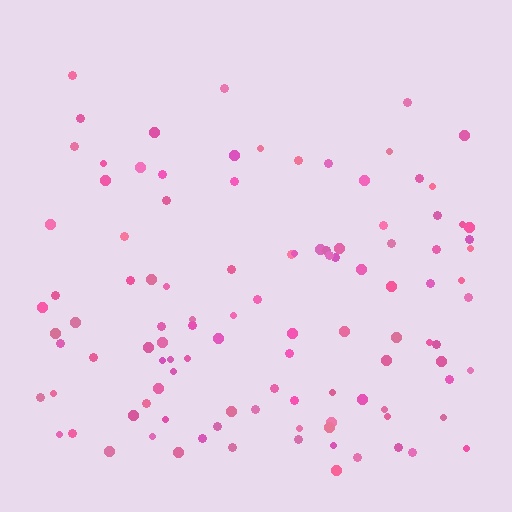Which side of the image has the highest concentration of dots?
The bottom.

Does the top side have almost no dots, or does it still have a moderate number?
Still a moderate number, just noticeably fewer than the bottom.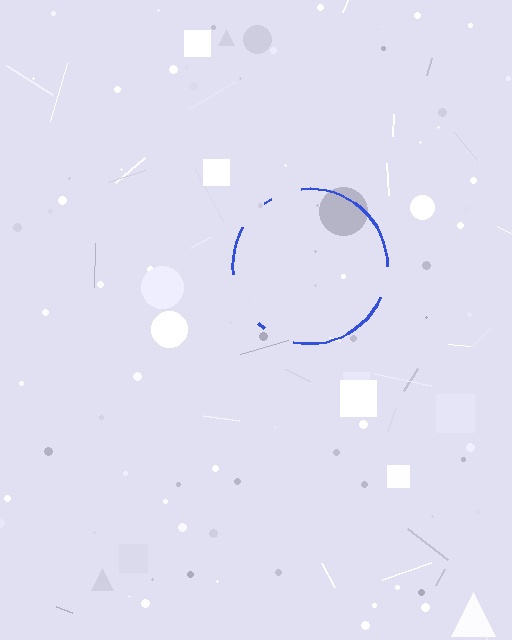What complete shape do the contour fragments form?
The contour fragments form a circle.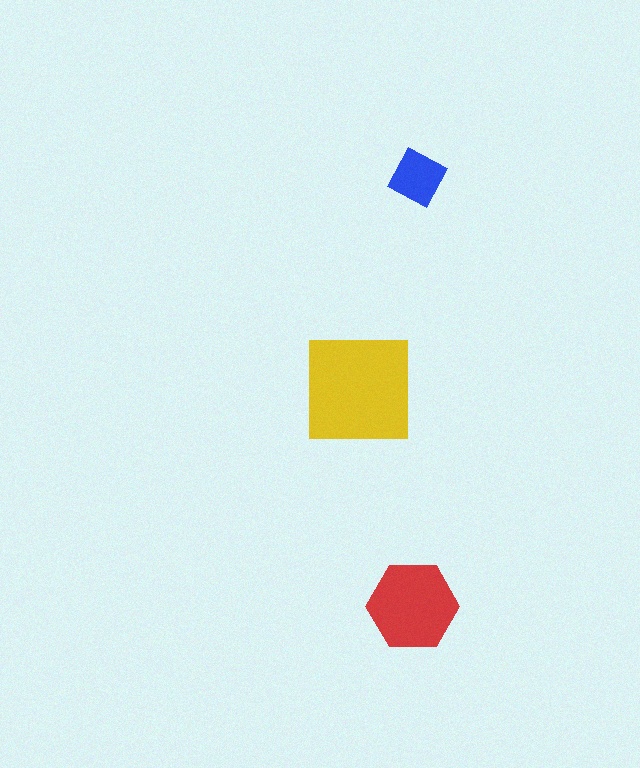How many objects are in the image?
There are 3 objects in the image.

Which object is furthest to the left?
The yellow square is leftmost.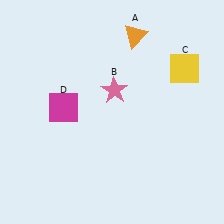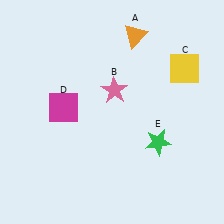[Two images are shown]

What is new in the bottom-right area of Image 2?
A green star (E) was added in the bottom-right area of Image 2.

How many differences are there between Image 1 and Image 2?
There is 1 difference between the two images.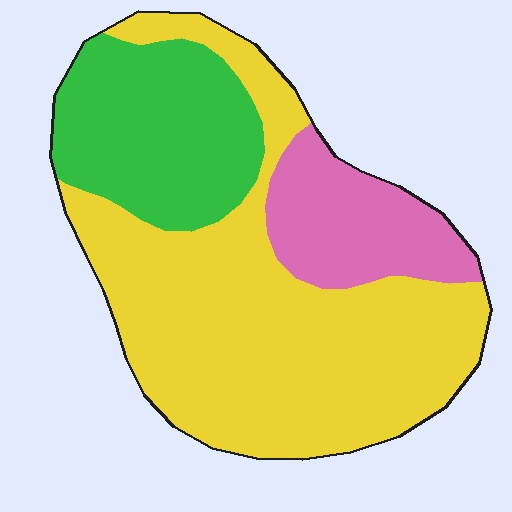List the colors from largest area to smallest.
From largest to smallest: yellow, green, pink.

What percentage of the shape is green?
Green takes up less than a quarter of the shape.